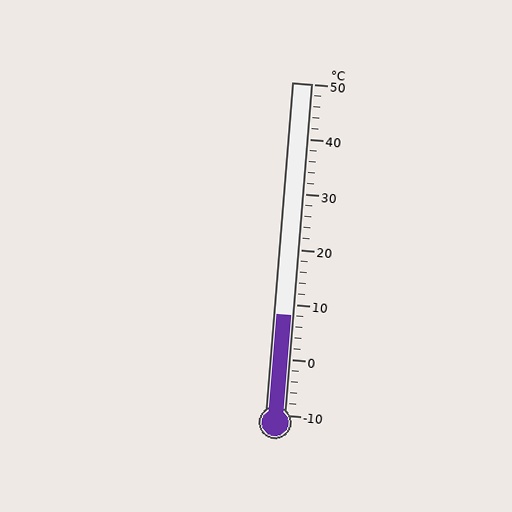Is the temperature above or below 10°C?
The temperature is below 10°C.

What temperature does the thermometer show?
The thermometer shows approximately 8°C.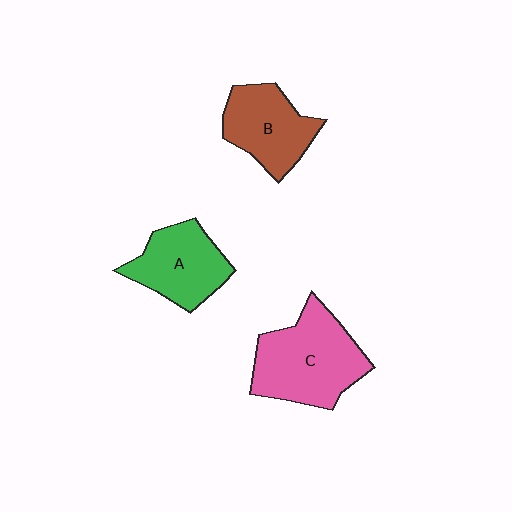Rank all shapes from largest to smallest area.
From largest to smallest: C (pink), A (green), B (brown).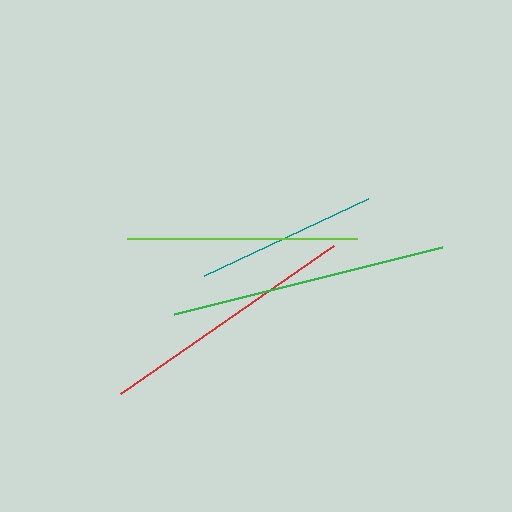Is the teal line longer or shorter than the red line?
The red line is longer than the teal line.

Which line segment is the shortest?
The teal line is the shortest at approximately 181 pixels.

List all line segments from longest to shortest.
From longest to shortest: green, red, lime, teal.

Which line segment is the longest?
The green line is the longest at approximately 277 pixels.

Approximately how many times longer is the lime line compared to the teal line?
The lime line is approximately 1.3 times the length of the teal line.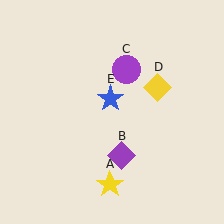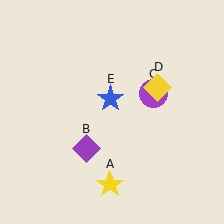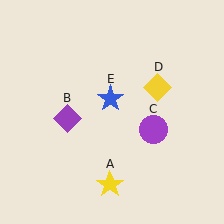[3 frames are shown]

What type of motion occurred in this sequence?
The purple diamond (object B), purple circle (object C) rotated clockwise around the center of the scene.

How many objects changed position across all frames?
2 objects changed position: purple diamond (object B), purple circle (object C).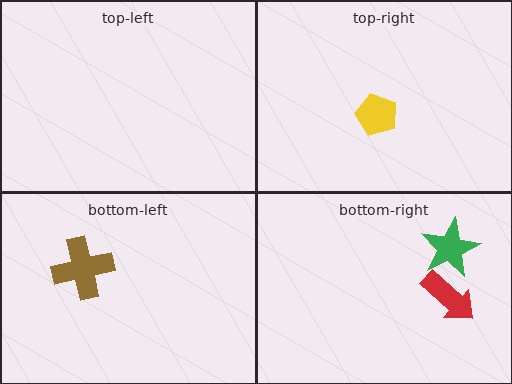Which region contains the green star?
The bottom-right region.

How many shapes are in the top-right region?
1.